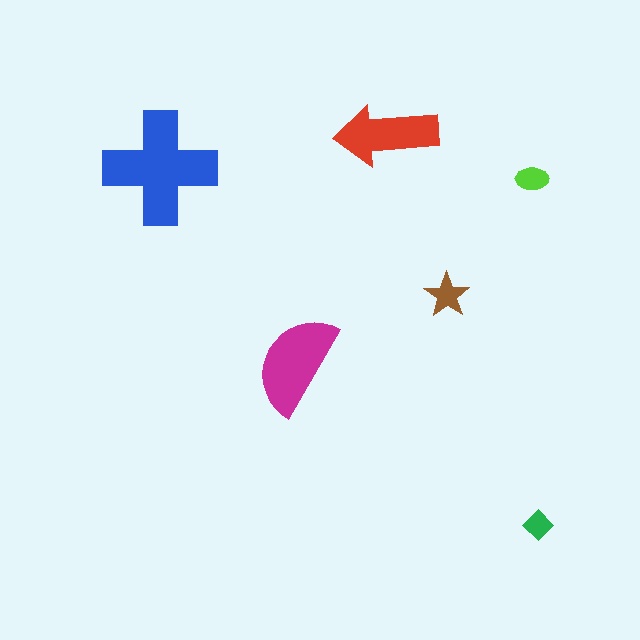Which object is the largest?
The blue cross.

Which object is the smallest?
The green diamond.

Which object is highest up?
The red arrow is topmost.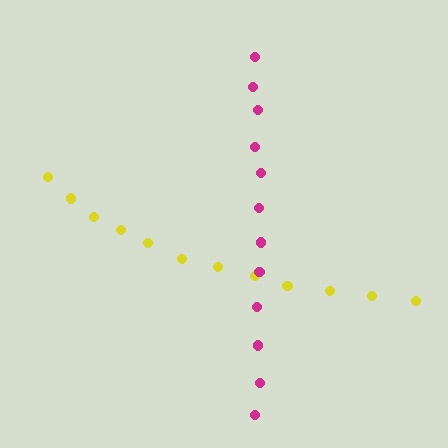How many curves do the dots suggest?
There are 2 distinct paths.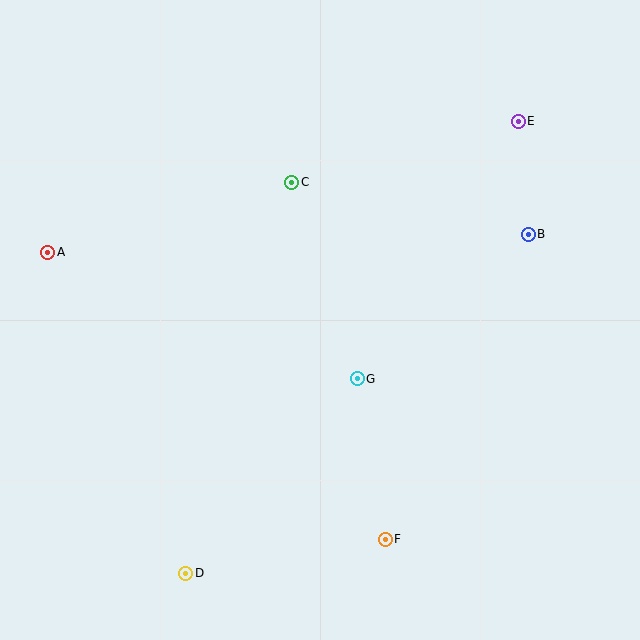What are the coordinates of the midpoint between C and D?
The midpoint between C and D is at (239, 378).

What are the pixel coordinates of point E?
Point E is at (518, 121).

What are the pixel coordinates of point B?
Point B is at (528, 234).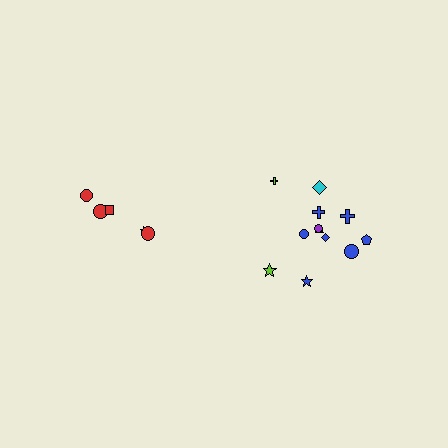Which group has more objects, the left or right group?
The right group.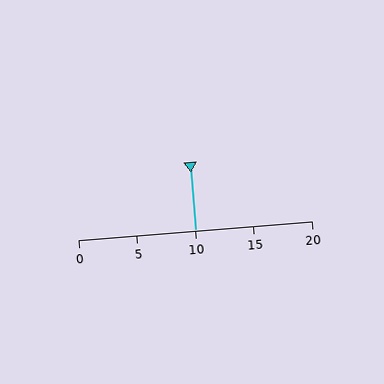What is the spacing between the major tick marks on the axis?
The major ticks are spaced 5 apart.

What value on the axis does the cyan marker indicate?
The marker indicates approximately 10.